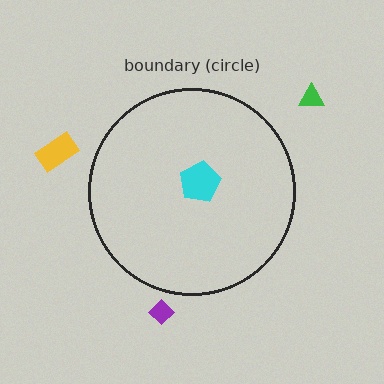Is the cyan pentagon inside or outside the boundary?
Inside.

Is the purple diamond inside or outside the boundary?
Outside.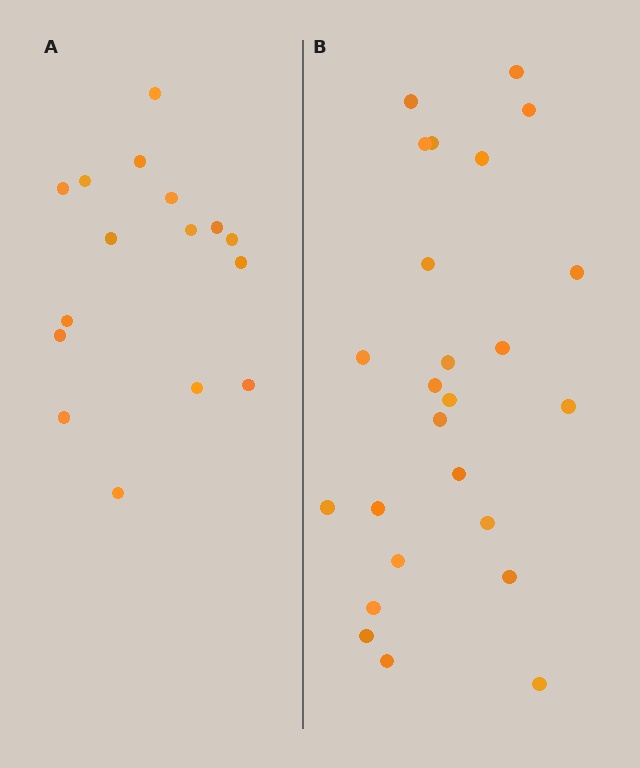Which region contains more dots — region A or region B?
Region B (the right region) has more dots.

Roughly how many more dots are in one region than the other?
Region B has roughly 8 or so more dots than region A.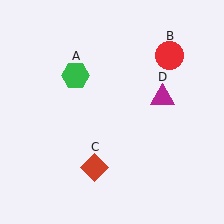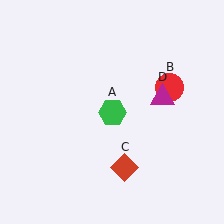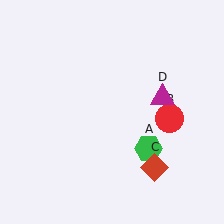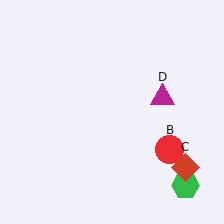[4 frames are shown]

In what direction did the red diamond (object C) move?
The red diamond (object C) moved right.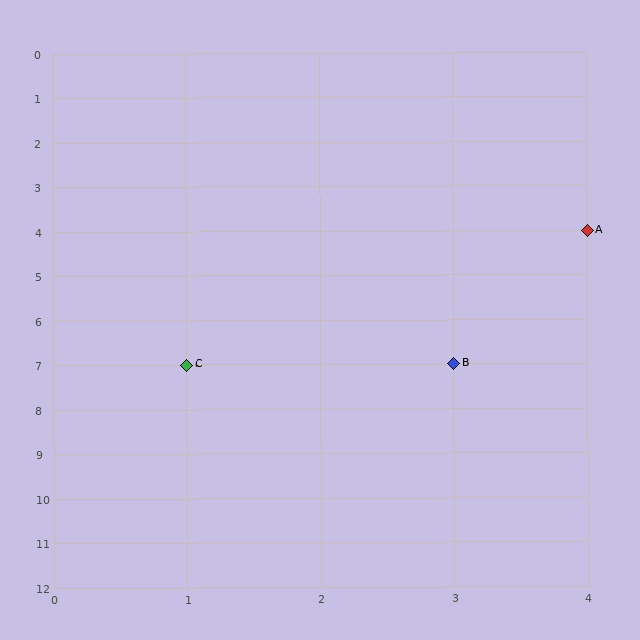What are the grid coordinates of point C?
Point C is at grid coordinates (1, 7).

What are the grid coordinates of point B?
Point B is at grid coordinates (3, 7).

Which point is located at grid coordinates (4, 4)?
Point A is at (4, 4).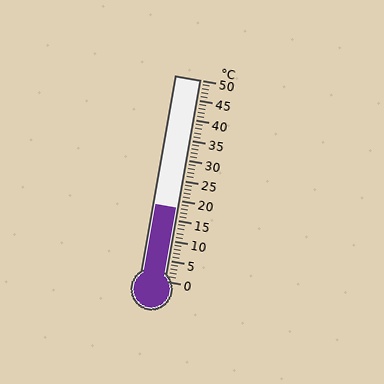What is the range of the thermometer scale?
The thermometer scale ranges from 0°C to 50°C.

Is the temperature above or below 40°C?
The temperature is below 40°C.